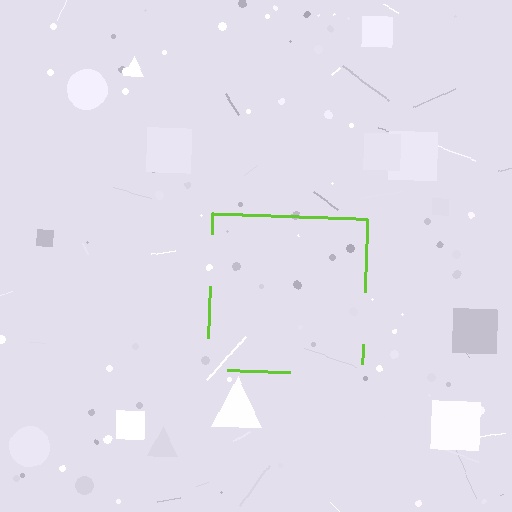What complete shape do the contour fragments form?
The contour fragments form a square.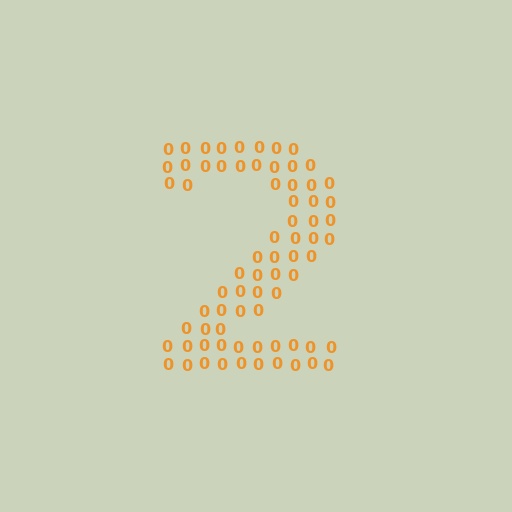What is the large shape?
The large shape is the digit 2.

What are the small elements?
The small elements are digit 0's.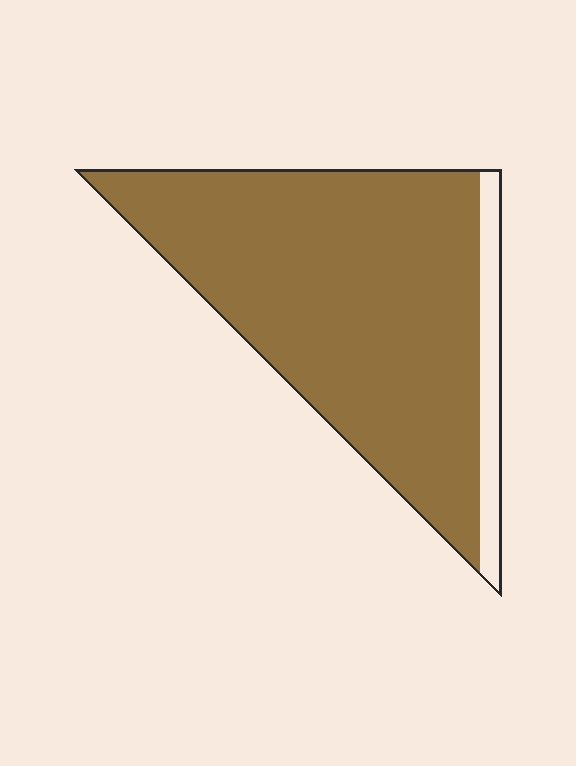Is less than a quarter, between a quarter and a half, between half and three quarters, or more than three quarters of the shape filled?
More than three quarters.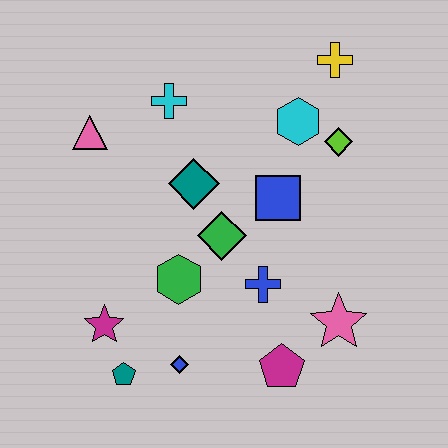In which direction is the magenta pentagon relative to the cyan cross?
The magenta pentagon is below the cyan cross.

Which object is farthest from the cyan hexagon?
The teal pentagon is farthest from the cyan hexagon.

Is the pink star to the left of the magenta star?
No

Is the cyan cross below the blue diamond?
No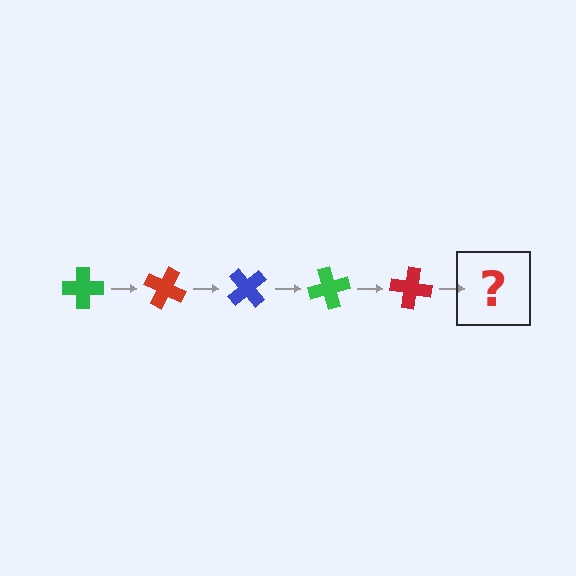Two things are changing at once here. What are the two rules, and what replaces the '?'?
The two rules are that it rotates 25 degrees each step and the color cycles through green, red, and blue. The '?' should be a blue cross, rotated 125 degrees from the start.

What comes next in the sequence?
The next element should be a blue cross, rotated 125 degrees from the start.